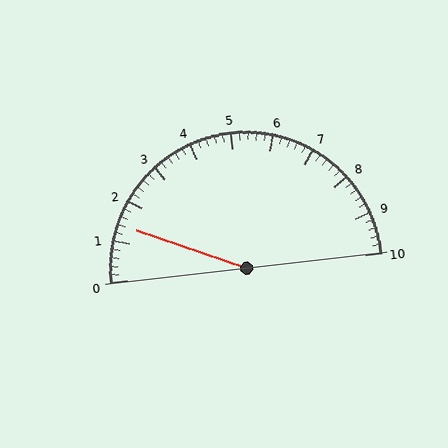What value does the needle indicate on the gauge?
The needle indicates approximately 1.4.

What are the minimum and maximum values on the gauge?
The gauge ranges from 0 to 10.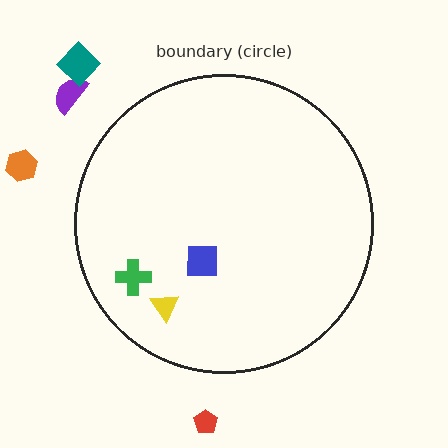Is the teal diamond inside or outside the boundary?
Outside.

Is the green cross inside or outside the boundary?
Inside.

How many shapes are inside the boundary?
3 inside, 4 outside.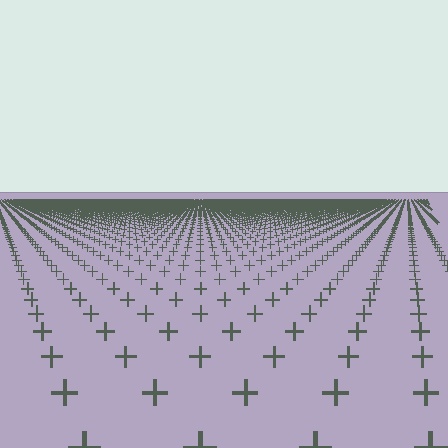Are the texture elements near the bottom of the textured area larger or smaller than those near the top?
Larger. Near the bottom, elements are closer to the viewer and appear at a bigger on-screen size.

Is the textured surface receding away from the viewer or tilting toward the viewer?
The surface is receding away from the viewer. Texture elements get smaller and denser toward the top.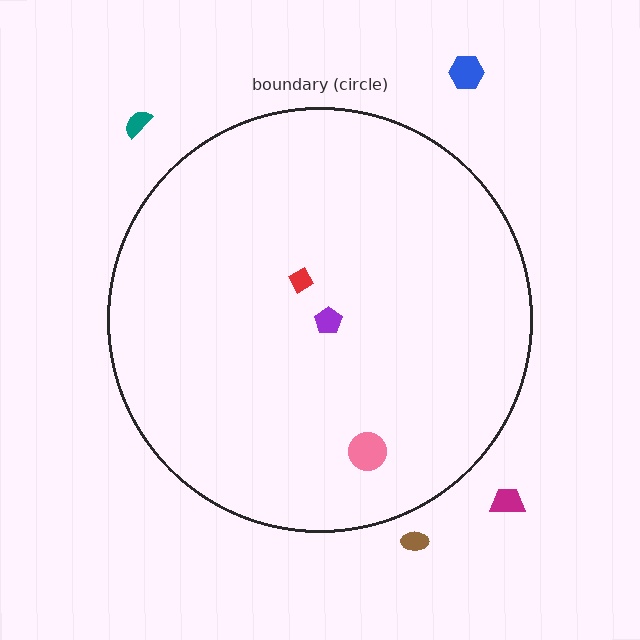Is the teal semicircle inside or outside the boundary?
Outside.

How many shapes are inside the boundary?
3 inside, 4 outside.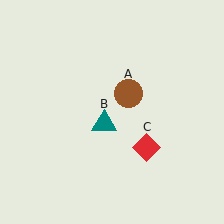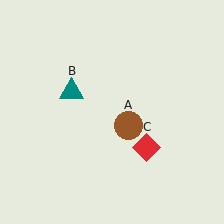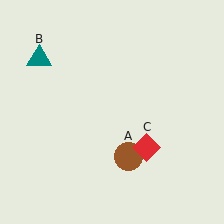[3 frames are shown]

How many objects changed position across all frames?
2 objects changed position: brown circle (object A), teal triangle (object B).